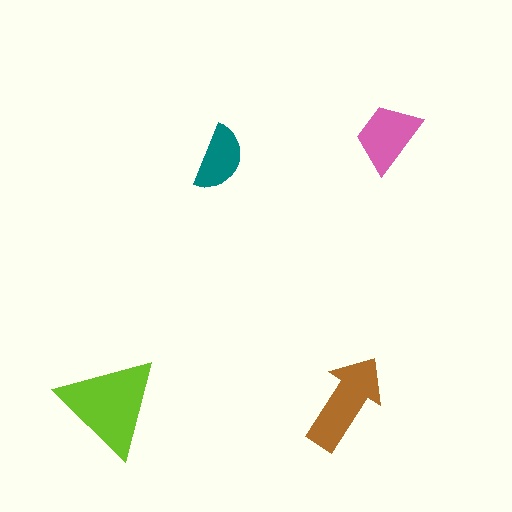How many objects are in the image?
There are 4 objects in the image.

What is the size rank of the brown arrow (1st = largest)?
2nd.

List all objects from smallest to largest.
The teal semicircle, the pink trapezoid, the brown arrow, the lime triangle.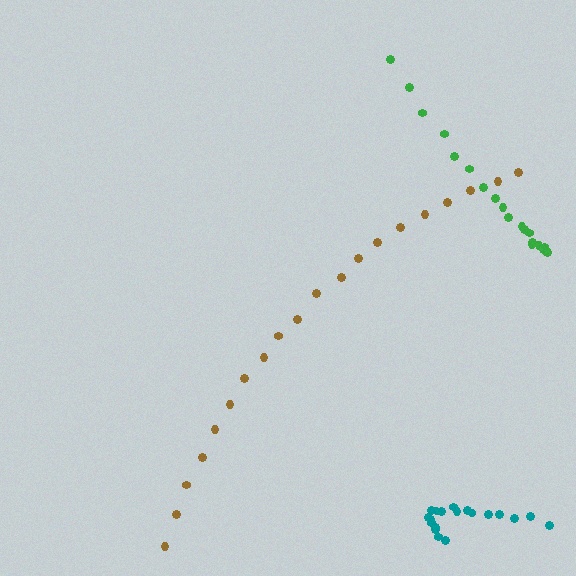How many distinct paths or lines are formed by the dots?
There are 3 distinct paths.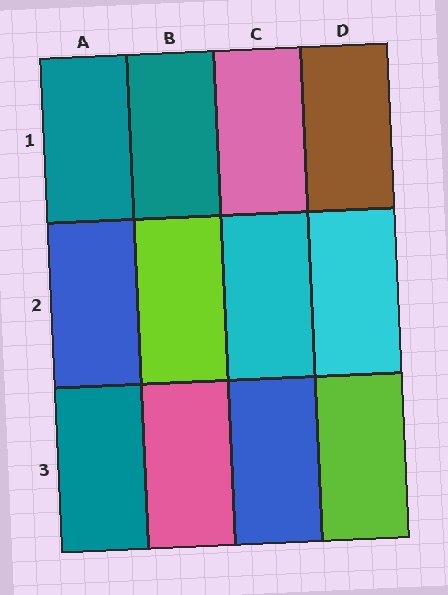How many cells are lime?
2 cells are lime.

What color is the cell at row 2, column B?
Lime.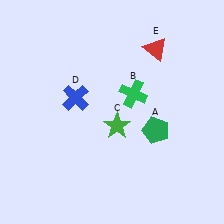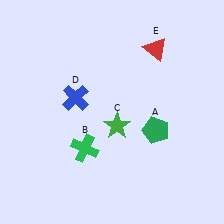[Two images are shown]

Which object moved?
The green cross (B) moved down.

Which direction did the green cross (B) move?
The green cross (B) moved down.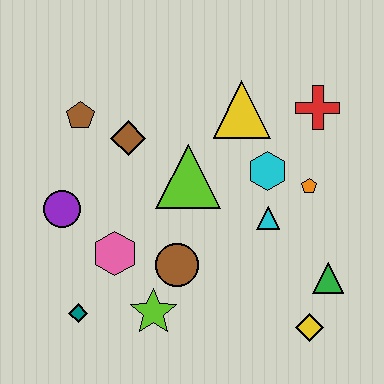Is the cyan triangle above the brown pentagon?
No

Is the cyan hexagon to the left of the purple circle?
No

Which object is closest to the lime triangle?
The brown diamond is closest to the lime triangle.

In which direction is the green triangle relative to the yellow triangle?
The green triangle is below the yellow triangle.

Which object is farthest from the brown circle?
The red cross is farthest from the brown circle.